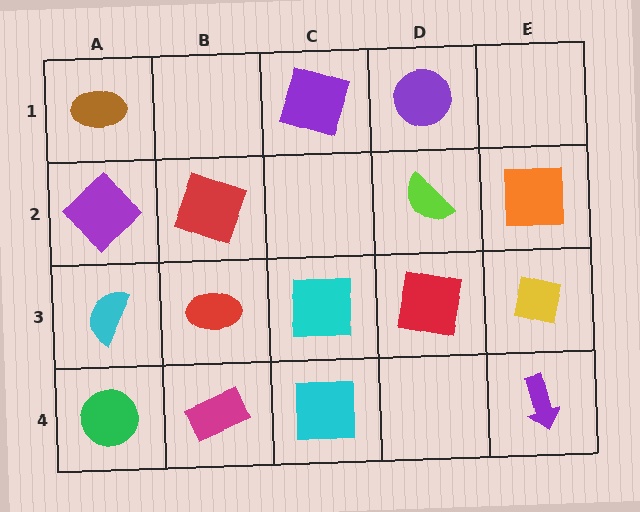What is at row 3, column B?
A red ellipse.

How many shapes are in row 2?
4 shapes.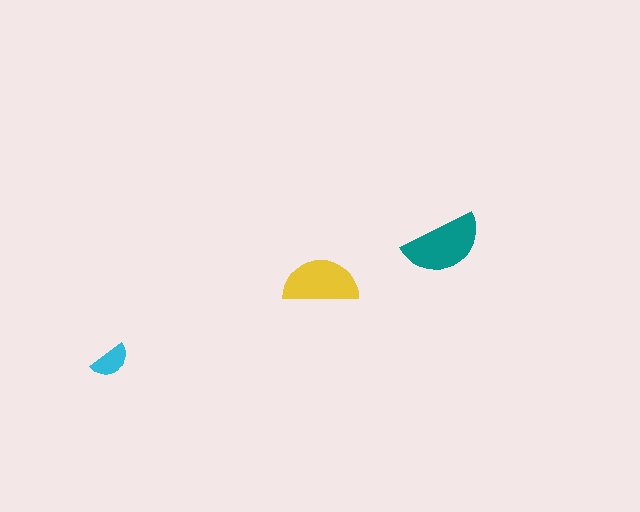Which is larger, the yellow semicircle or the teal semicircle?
The teal one.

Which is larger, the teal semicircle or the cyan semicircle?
The teal one.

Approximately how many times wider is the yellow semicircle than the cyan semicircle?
About 2 times wider.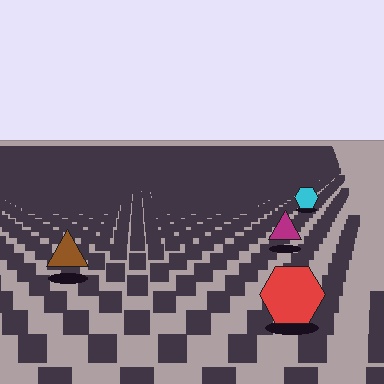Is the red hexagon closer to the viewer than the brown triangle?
Yes. The red hexagon is closer — you can tell from the texture gradient: the ground texture is coarser near it.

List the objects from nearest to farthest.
From nearest to farthest: the red hexagon, the brown triangle, the magenta triangle, the cyan hexagon.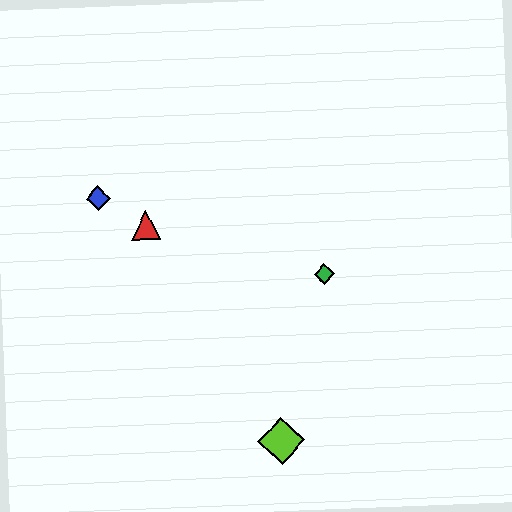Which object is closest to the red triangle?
The blue diamond is closest to the red triangle.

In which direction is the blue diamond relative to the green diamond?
The blue diamond is to the left of the green diamond.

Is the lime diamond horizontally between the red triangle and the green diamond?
Yes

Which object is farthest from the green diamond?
The blue diamond is farthest from the green diamond.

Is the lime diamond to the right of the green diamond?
No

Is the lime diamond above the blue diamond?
No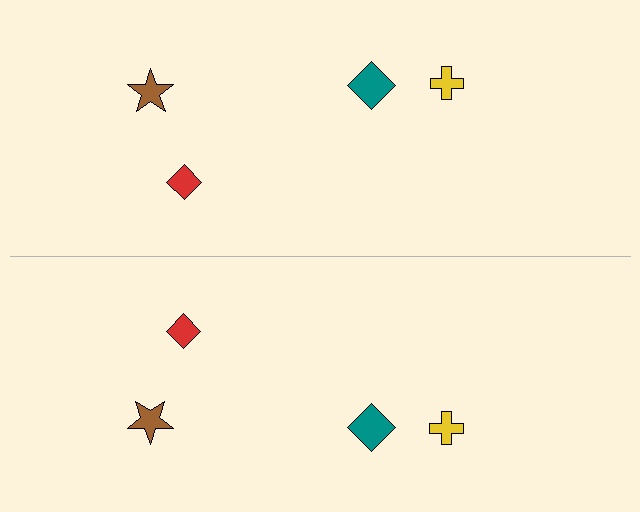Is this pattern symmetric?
Yes, this pattern has bilateral (reflection) symmetry.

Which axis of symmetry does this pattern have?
The pattern has a horizontal axis of symmetry running through the center of the image.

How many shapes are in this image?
There are 8 shapes in this image.